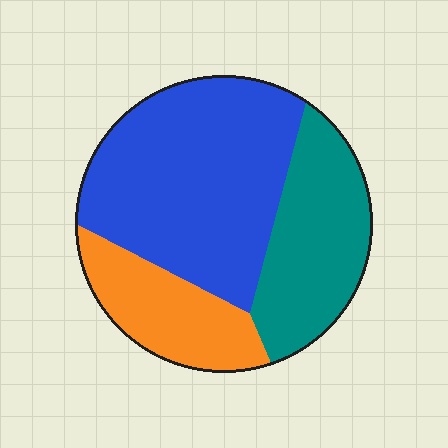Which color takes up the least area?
Orange, at roughly 20%.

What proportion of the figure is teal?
Teal covers roughly 30% of the figure.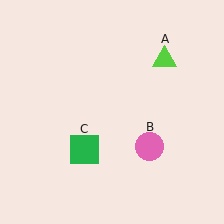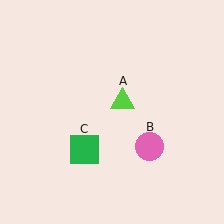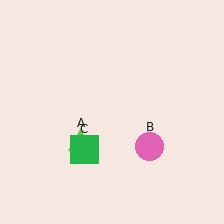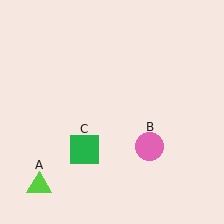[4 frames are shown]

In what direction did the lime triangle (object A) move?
The lime triangle (object A) moved down and to the left.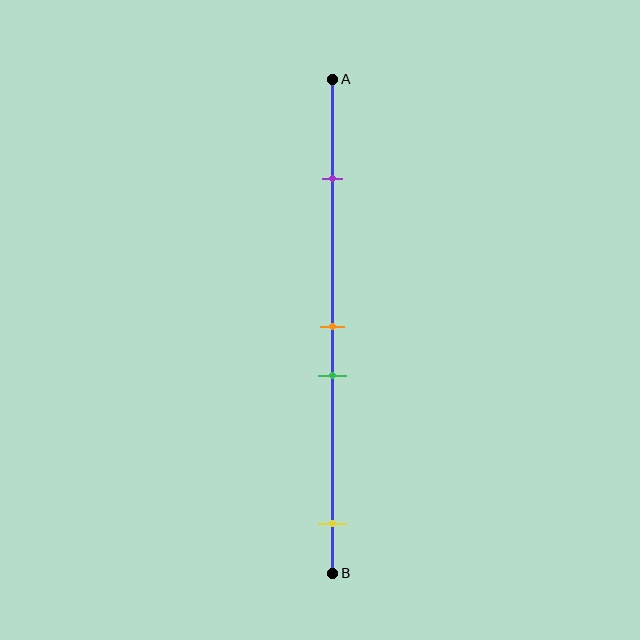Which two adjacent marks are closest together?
The orange and green marks are the closest adjacent pair.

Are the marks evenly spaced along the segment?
No, the marks are not evenly spaced.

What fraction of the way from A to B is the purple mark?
The purple mark is approximately 20% (0.2) of the way from A to B.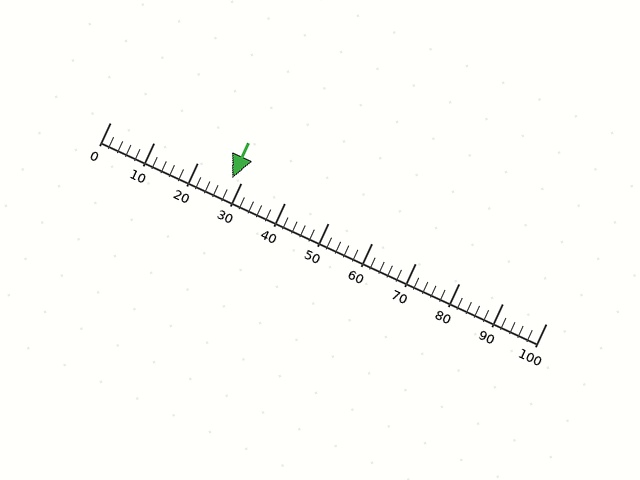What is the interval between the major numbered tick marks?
The major tick marks are spaced 10 units apart.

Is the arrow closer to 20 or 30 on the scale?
The arrow is closer to 30.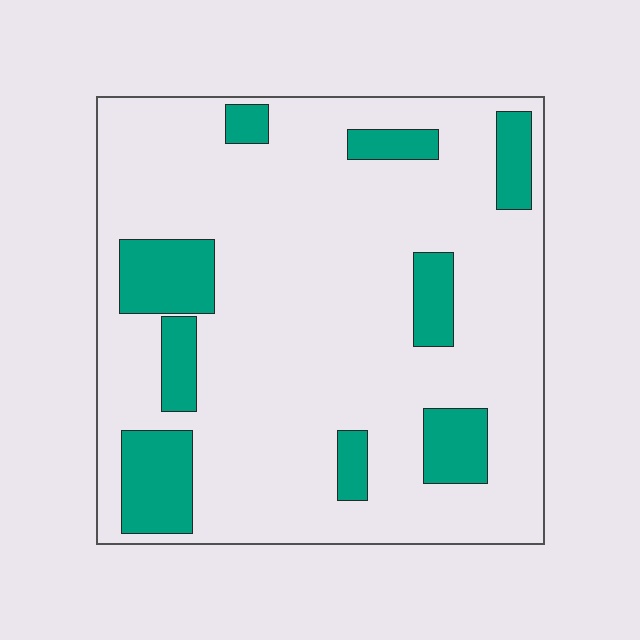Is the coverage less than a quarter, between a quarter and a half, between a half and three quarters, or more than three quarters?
Less than a quarter.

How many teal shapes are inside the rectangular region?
9.